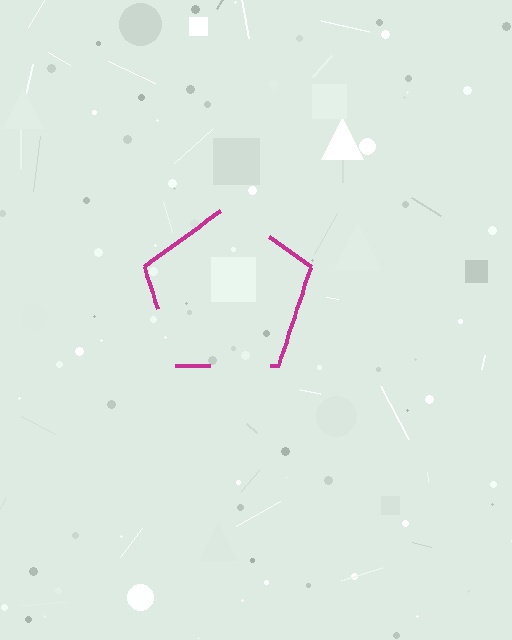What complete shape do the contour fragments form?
The contour fragments form a pentagon.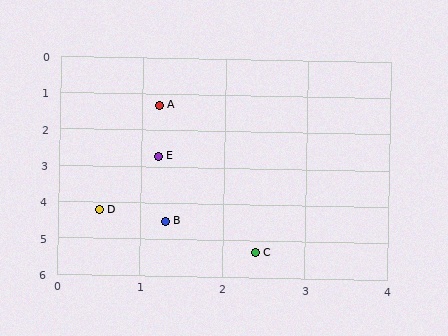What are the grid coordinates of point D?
Point D is at approximately (0.5, 4.2).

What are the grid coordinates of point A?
Point A is at approximately (1.2, 1.3).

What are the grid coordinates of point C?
Point C is at approximately (2.4, 5.3).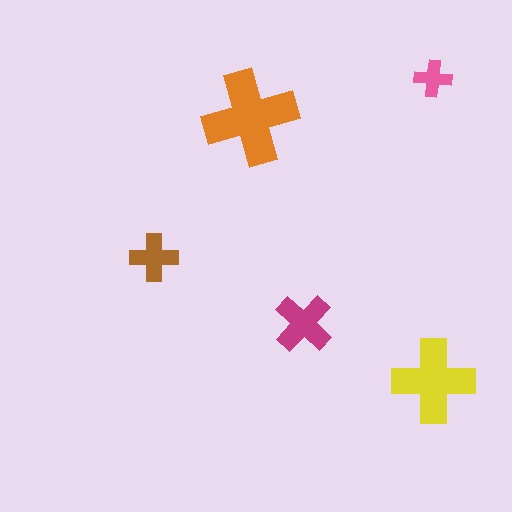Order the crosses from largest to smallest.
the orange one, the yellow one, the magenta one, the brown one, the pink one.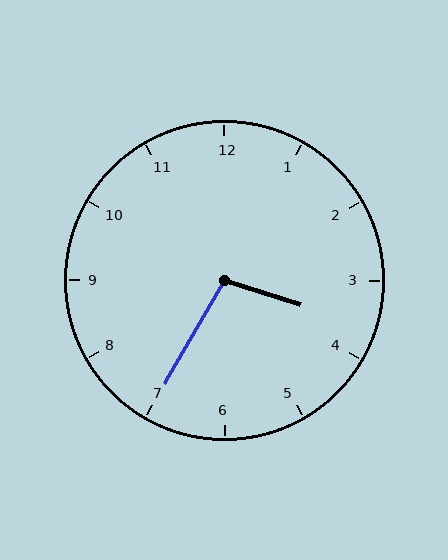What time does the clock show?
3:35.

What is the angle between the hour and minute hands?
Approximately 102 degrees.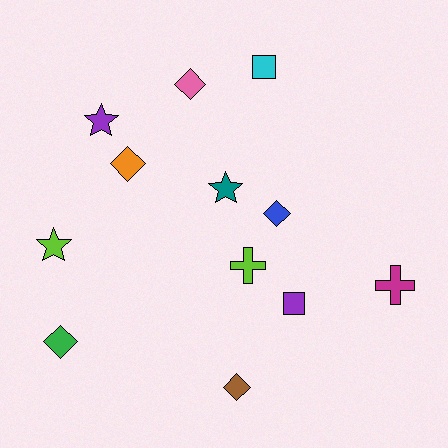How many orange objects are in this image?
There is 1 orange object.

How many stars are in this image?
There are 3 stars.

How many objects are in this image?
There are 12 objects.